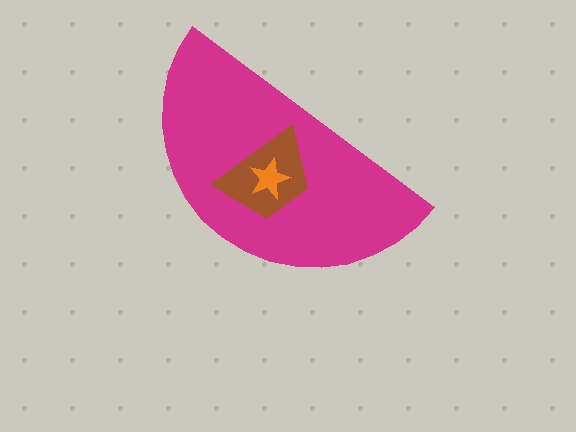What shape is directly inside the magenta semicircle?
The brown trapezoid.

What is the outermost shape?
The magenta semicircle.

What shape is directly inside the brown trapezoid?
The orange star.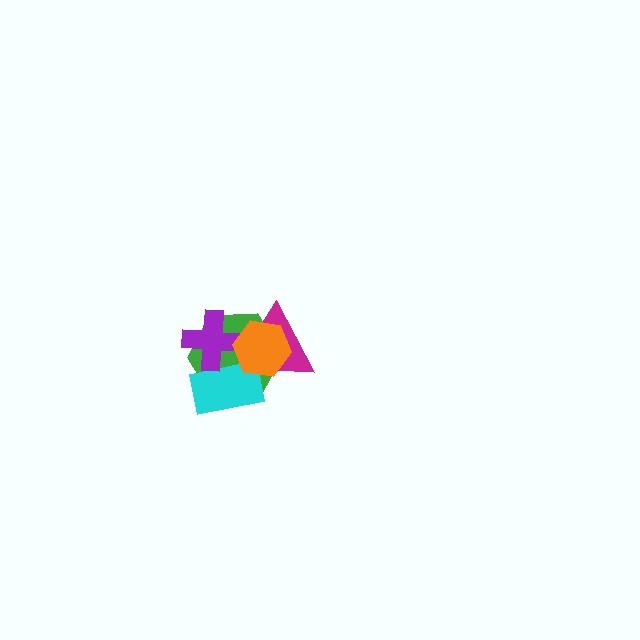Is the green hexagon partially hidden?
Yes, it is partially covered by another shape.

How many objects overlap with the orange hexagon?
4 objects overlap with the orange hexagon.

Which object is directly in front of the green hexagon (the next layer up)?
The cyan rectangle is directly in front of the green hexagon.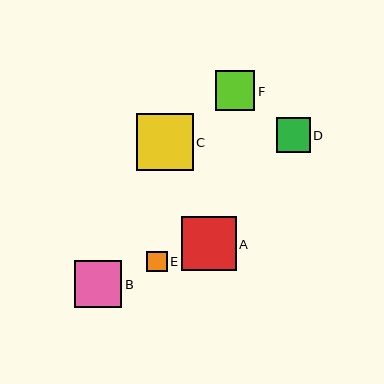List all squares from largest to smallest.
From largest to smallest: C, A, B, F, D, E.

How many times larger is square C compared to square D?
Square C is approximately 1.7 times the size of square D.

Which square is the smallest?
Square E is the smallest with a size of approximately 20 pixels.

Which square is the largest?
Square C is the largest with a size of approximately 57 pixels.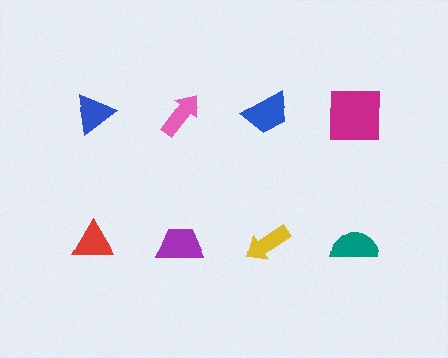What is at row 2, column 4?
A teal semicircle.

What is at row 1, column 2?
A pink arrow.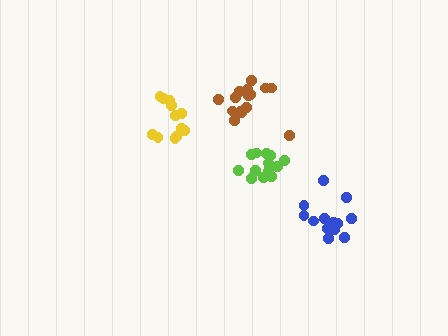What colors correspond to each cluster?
The clusters are colored: yellow, brown, blue, lime.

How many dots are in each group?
Group 1: 12 dots, Group 2: 15 dots, Group 3: 13 dots, Group 4: 14 dots (54 total).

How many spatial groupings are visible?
There are 4 spatial groupings.